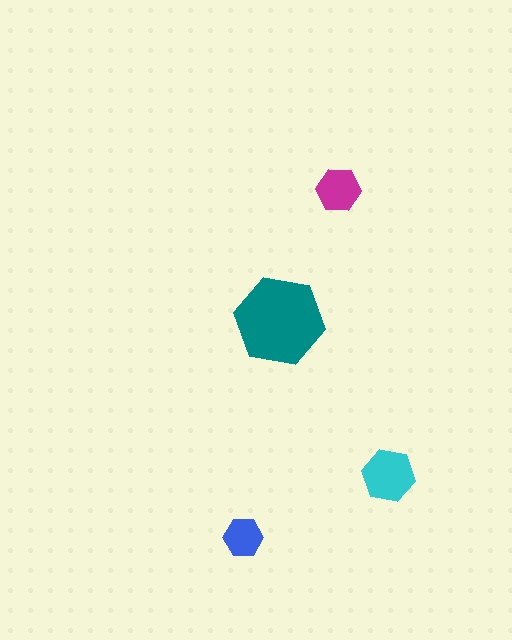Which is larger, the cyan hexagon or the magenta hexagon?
The cyan one.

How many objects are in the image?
There are 4 objects in the image.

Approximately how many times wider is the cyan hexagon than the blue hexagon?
About 1.5 times wider.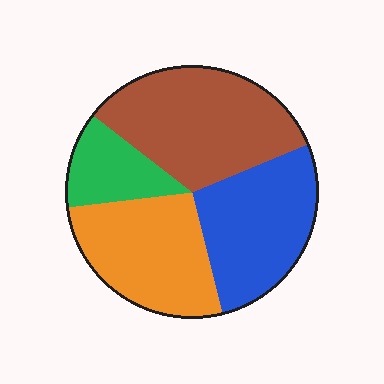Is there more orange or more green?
Orange.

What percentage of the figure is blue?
Blue takes up about one quarter (1/4) of the figure.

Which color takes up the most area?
Brown, at roughly 35%.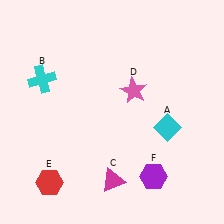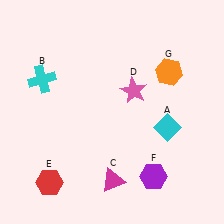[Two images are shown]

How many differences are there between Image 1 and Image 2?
There is 1 difference between the two images.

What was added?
An orange hexagon (G) was added in Image 2.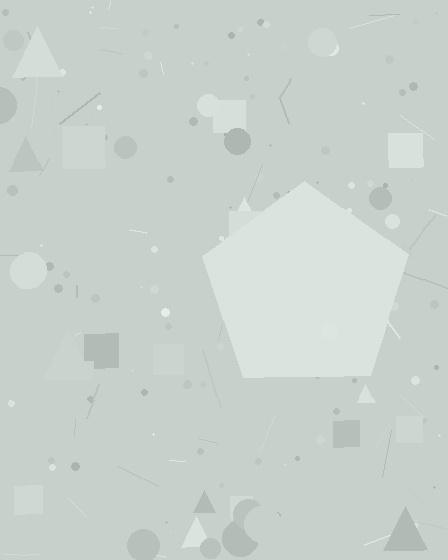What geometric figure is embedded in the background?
A pentagon is embedded in the background.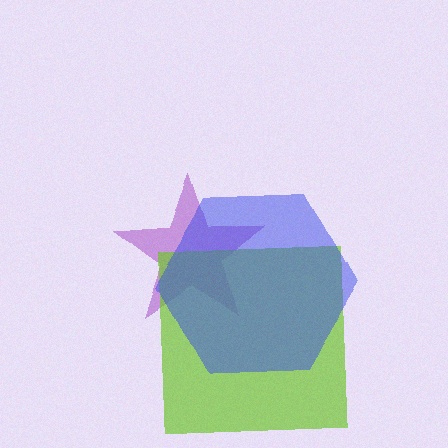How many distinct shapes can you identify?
There are 3 distinct shapes: a purple star, a lime square, a blue hexagon.